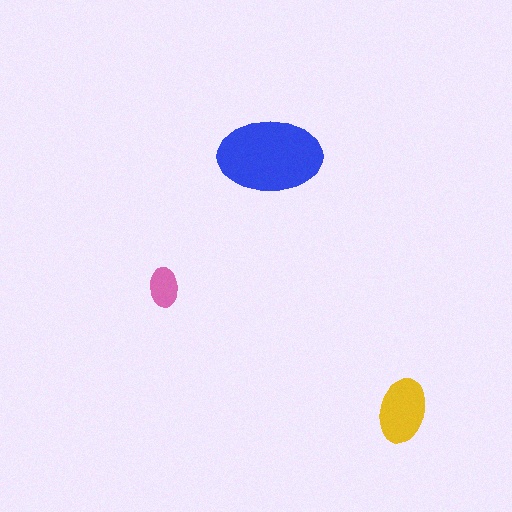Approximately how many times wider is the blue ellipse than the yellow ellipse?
About 1.5 times wider.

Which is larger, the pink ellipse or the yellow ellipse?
The yellow one.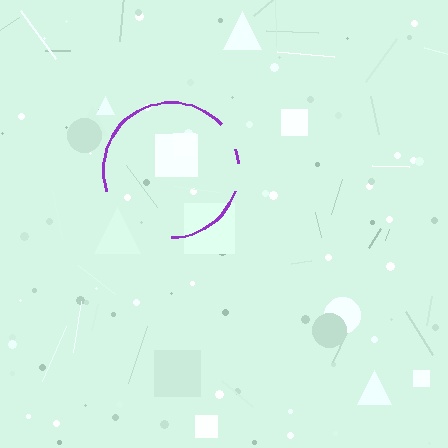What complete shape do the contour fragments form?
The contour fragments form a circle.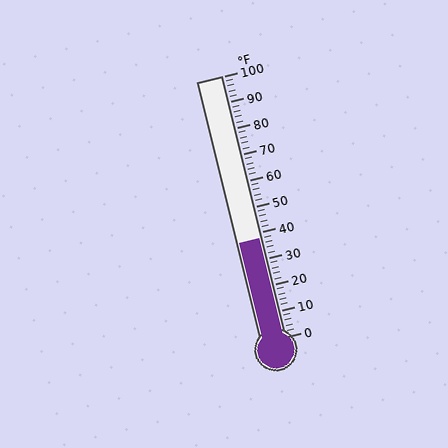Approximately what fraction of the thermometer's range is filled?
The thermometer is filled to approximately 40% of its range.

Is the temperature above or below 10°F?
The temperature is above 10°F.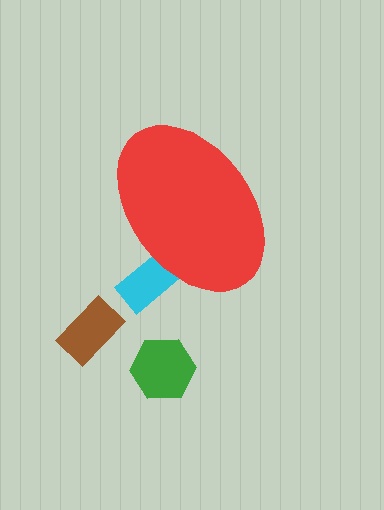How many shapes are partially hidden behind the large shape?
1 shape is partially hidden.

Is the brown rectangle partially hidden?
No, the brown rectangle is fully visible.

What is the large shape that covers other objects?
A red ellipse.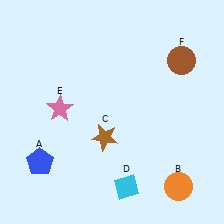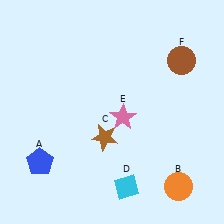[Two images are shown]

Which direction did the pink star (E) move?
The pink star (E) moved right.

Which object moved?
The pink star (E) moved right.